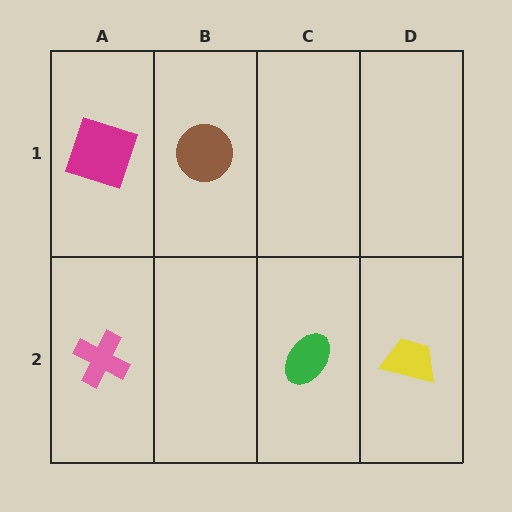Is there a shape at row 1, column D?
No, that cell is empty.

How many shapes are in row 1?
2 shapes.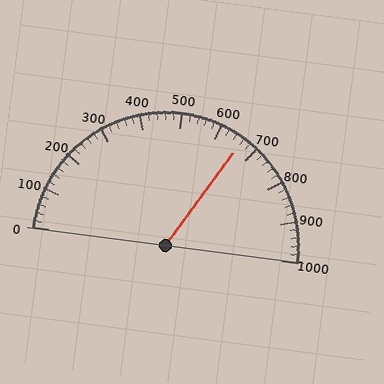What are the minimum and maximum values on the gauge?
The gauge ranges from 0 to 1000.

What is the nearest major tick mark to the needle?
The nearest major tick mark is 700.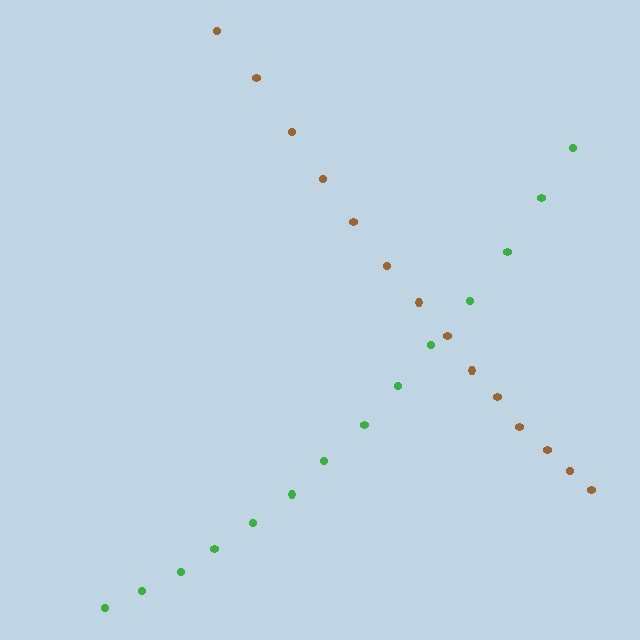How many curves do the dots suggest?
There are 2 distinct paths.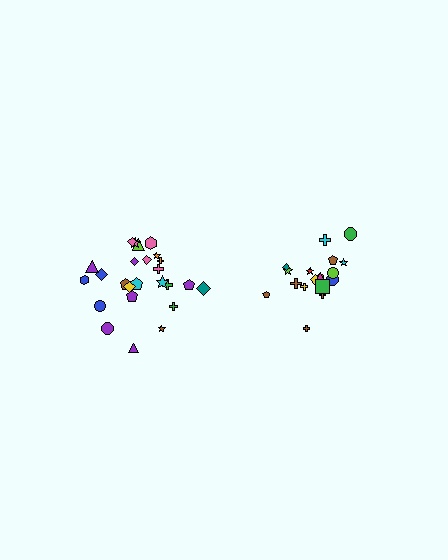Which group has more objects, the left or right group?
The left group.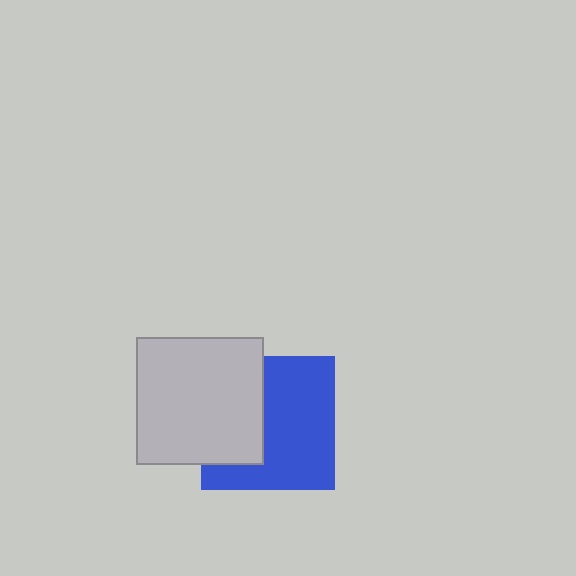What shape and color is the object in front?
The object in front is a light gray square.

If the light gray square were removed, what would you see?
You would see the complete blue square.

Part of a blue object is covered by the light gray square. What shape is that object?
It is a square.